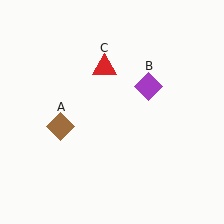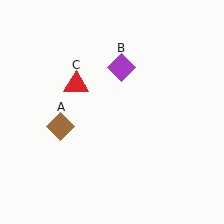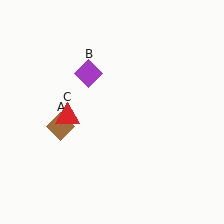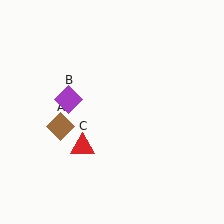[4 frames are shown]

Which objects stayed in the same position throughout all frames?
Brown diamond (object A) remained stationary.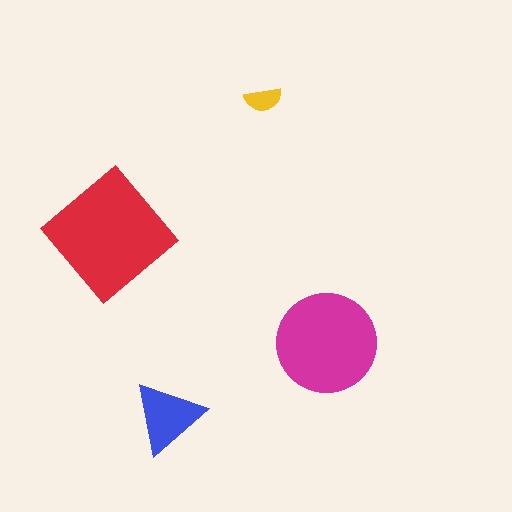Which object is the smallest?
The yellow semicircle.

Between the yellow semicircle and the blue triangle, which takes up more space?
The blue triangle.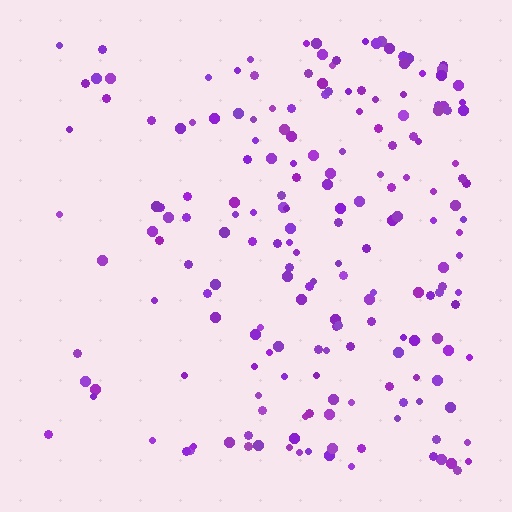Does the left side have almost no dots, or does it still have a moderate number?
Still a moderate number, just noticeably fewer than the right.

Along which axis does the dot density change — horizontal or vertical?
Horizontal.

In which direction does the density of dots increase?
From left to right, with the right side densest.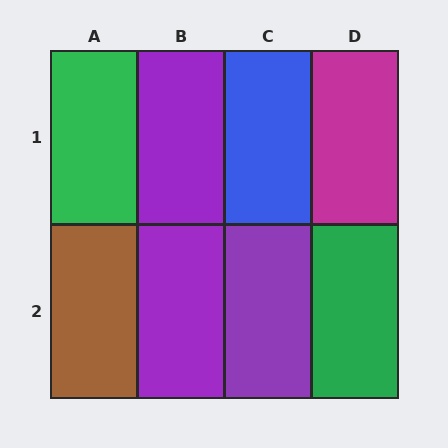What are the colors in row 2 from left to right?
Brown, purple, purple, green.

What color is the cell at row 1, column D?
Magenta.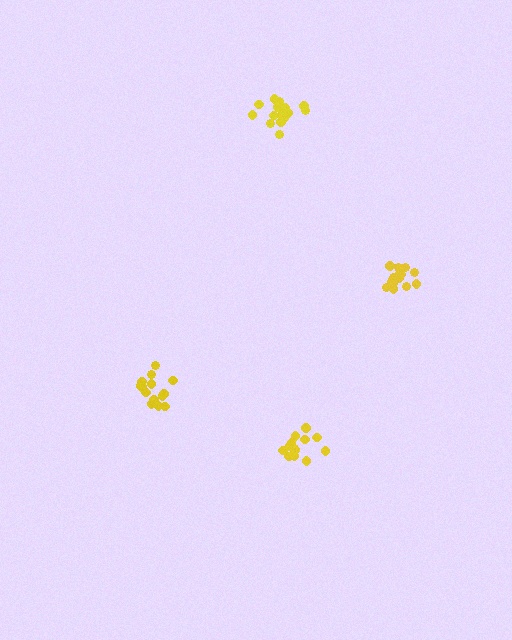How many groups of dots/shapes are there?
There are 4 groups.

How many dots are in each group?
Group 1: 15 dots, Group 2: 18 dots, Group 3: 14 dots, Group 4: 13 dots (60 total).